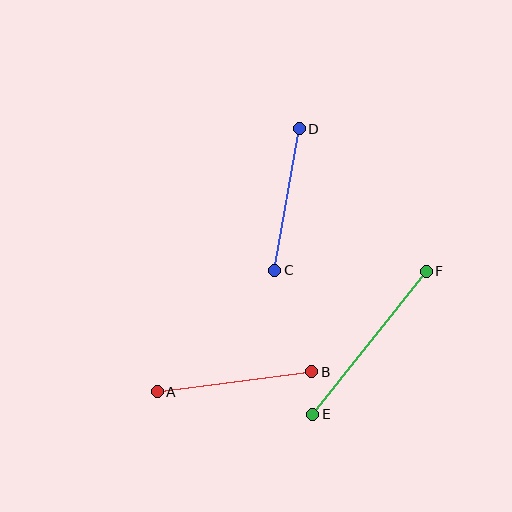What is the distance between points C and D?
The distance is approximately 144 pixels.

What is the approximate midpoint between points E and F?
The midpoint is at approximately (370, 343) pixels.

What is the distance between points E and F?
The distance is approximately 183 pixels.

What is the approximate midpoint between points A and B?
The midpoint is at approximately (234, 382) pixels.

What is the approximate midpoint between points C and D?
The midpoint is at approximately (287, 199) pixels.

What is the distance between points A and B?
The distance is approximately 156 pixels.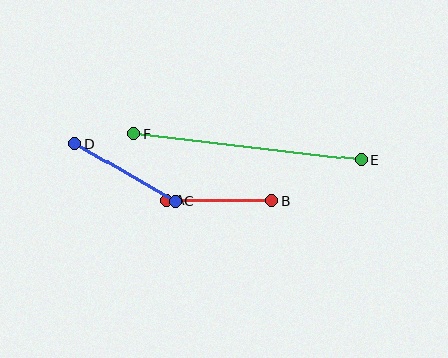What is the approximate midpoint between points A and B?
The midpoint is at approximately (219, 201) pixels.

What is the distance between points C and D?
The distance is approximately 116 pixels.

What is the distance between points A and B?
The distance is approximately 105 pixels.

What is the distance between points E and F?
The distance is approximately 229 pixels.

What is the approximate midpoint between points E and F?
The midpoint is at approximately (247, 147) pixels.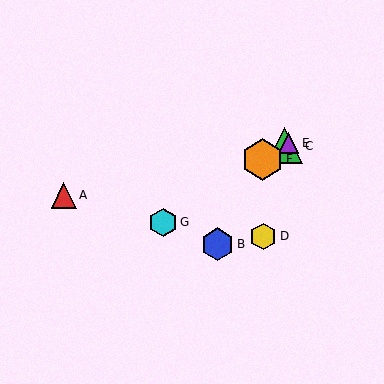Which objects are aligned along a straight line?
Objects C, E, F, G are aligned along a straight line.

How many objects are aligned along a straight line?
4 objects (C, E, F, G) are aligned along a straight line.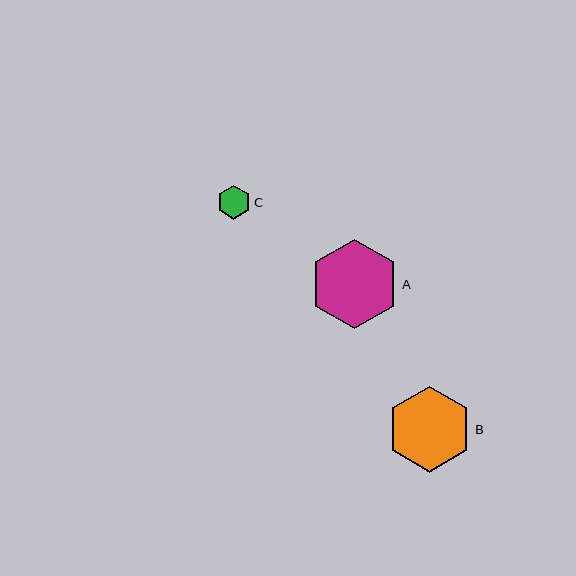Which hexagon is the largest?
Hexagon A is the largest with a size of approximately 90 pixels.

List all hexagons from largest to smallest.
From largest to smallest: A, B, C.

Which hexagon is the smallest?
Hexagon C is the smallest with a size of approximately 34 pixels.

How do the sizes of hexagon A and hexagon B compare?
Hexagon A and hexagon B are approximately the same size.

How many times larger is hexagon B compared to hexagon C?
Hexagon B is approximately 2.5 times the size of hexagon C.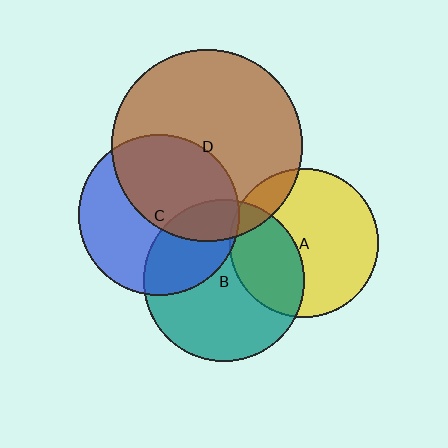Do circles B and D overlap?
Yes.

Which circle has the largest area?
Circle D (brown).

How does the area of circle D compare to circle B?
Approximately 1.4 times.